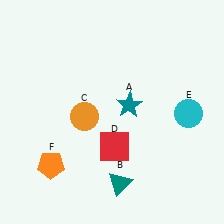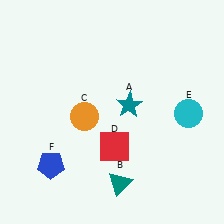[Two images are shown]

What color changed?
The pentagon (F) changed from orange in Image 1 to blue in Image 2.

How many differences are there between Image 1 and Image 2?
There is 1 difference between the two images.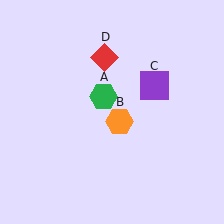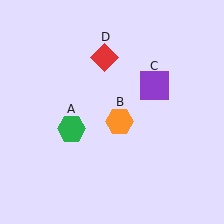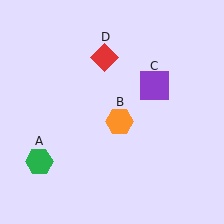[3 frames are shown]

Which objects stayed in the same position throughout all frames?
Orange hexagon (object B) and purple square (object C) and red diamond (object D) remained stationary.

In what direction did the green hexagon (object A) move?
The green hexagon (object A) moved down and to the left.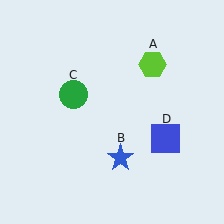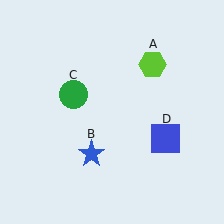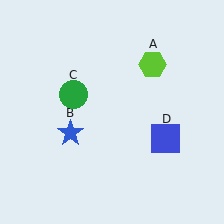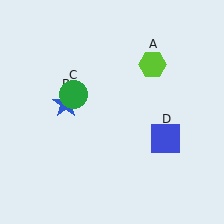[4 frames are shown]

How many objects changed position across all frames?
1 object changed position: blue star (object B).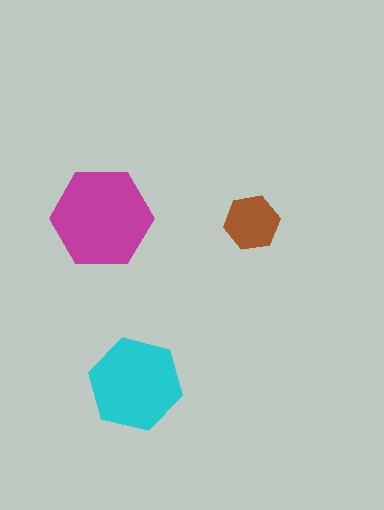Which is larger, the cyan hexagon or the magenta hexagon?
The magenta one.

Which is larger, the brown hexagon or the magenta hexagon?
The magenta one.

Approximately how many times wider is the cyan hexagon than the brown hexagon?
About 1.5 times wider.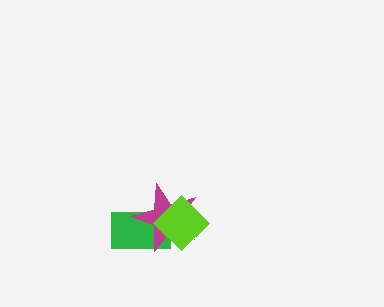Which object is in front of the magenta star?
The lime diamond is in front of the magenta star.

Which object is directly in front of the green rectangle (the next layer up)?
The magenta star is directly in front of the green rectangle.